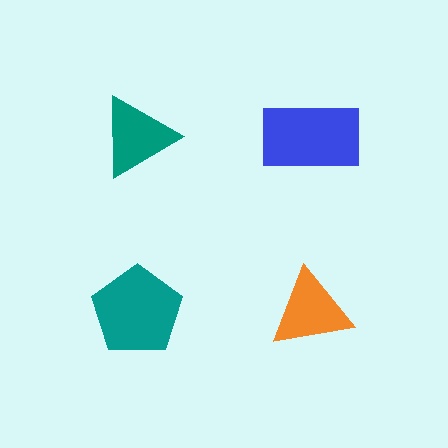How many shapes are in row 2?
2 shapes.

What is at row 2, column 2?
An orange triangle.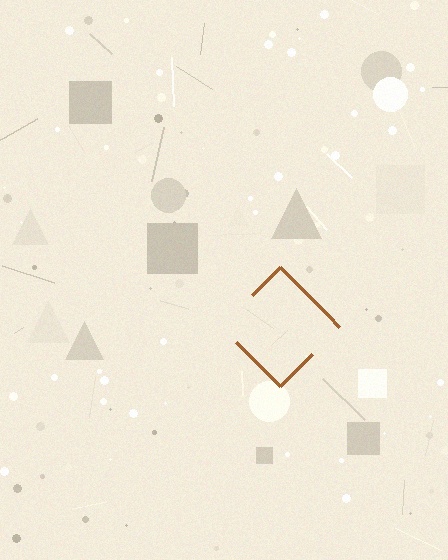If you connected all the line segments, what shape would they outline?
They would outline a diamond.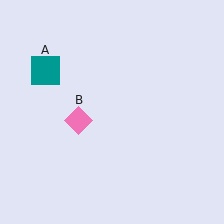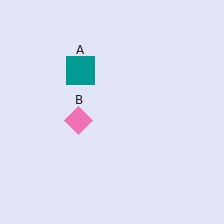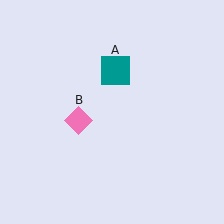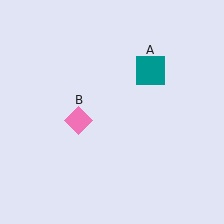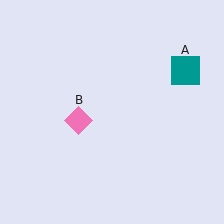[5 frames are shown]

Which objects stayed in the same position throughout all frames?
Pink diamond (object B) remained stationary.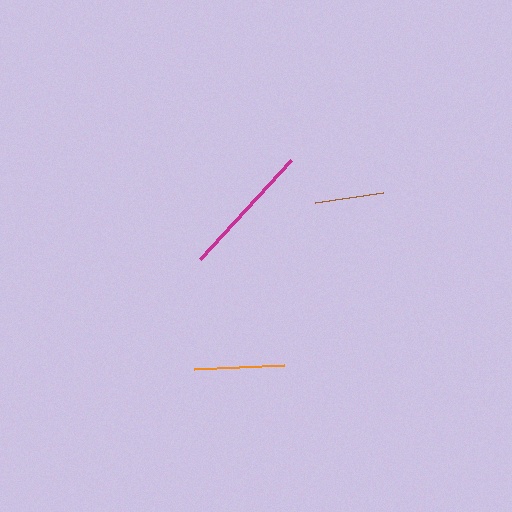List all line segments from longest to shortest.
From longest to shortest: magenta, orange, brown.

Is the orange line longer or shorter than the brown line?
The orange line is longer than the brown line.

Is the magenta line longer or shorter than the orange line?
The magenta line is longer than the orange line.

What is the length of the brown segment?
The brown segment is approximately 70 pixels long.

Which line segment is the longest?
The magenta line is the longest at approximately 134 pixels.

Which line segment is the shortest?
The brown line is the shortest at approximately 70 pixels.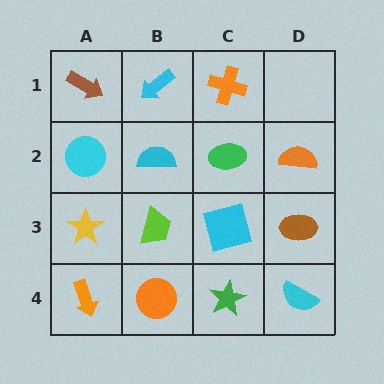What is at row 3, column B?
A lime trapezoid.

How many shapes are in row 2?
4 shapes.